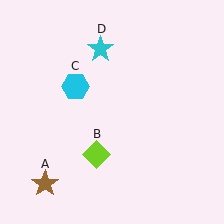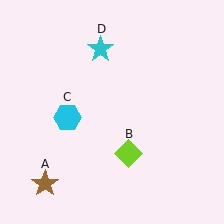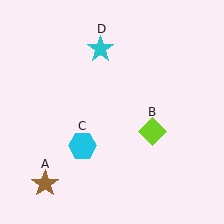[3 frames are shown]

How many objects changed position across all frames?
2 objects changed position: lime diamond (object B), cyan hexagon (object C).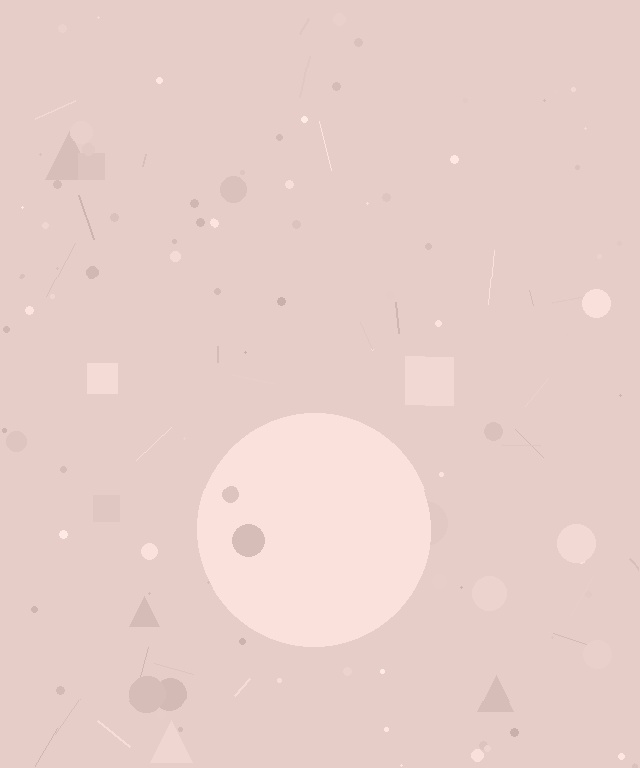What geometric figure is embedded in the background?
A circle is embedded in the background.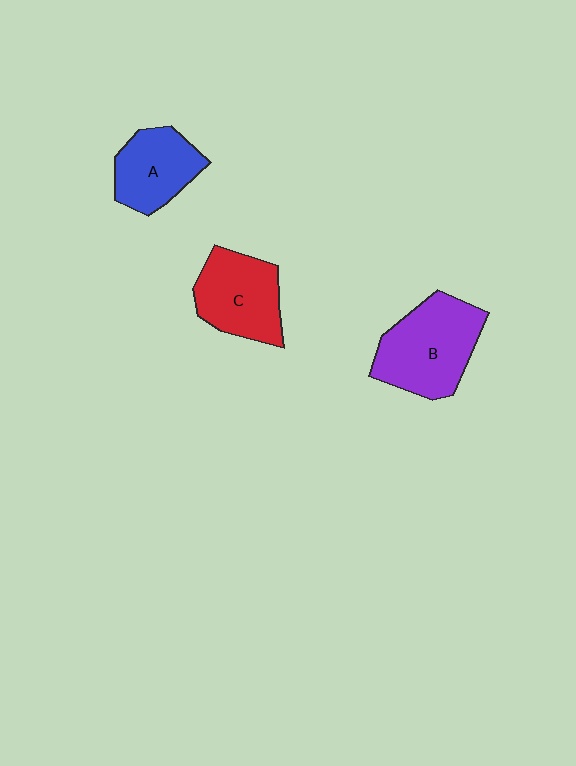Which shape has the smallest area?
Shape A (blue).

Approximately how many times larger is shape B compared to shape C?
Approximately 1.2 times.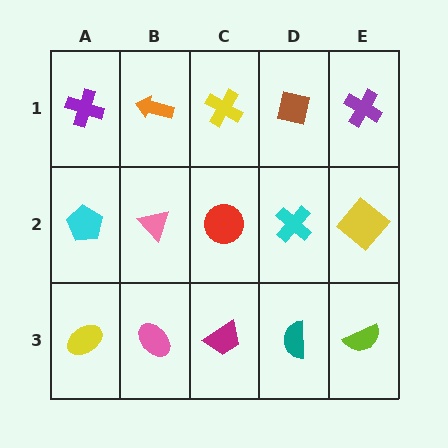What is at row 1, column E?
A purple cross.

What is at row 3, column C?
A magenta trapezoid.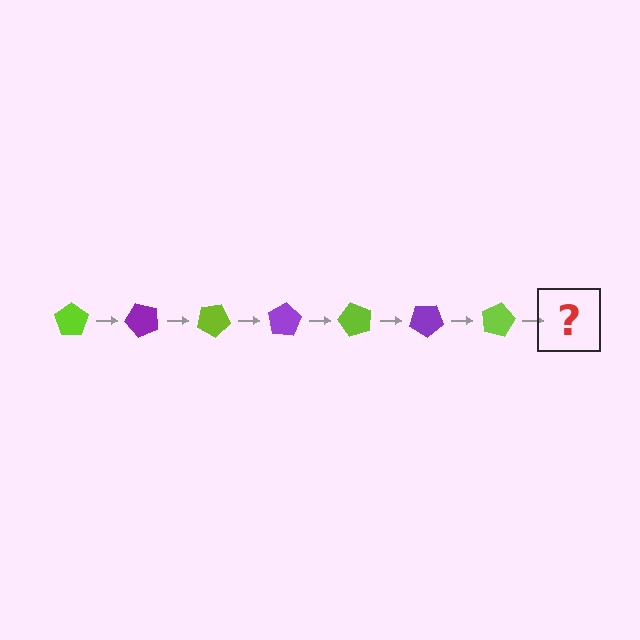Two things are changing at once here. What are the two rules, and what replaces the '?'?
The two rules are that it rotates 50 degrees each step and the color cycles through lime and purple. The '?' should be a purple pentagon, rotated 350 degrees from the start.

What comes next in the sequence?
The next element should be a purple pentagon, rotated 350 degrees from the start.